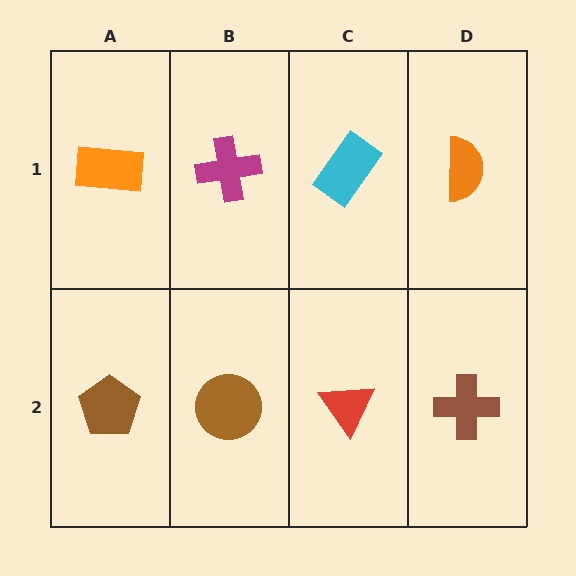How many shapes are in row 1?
4 shapes.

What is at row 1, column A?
An orange rectangle.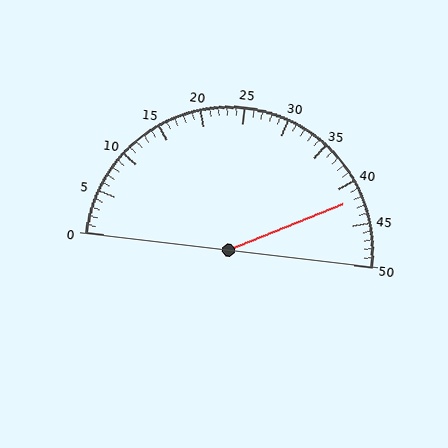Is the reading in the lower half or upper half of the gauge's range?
The reading is in the upper half of the range (0 to 50).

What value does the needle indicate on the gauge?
The needle indicates approximately 42.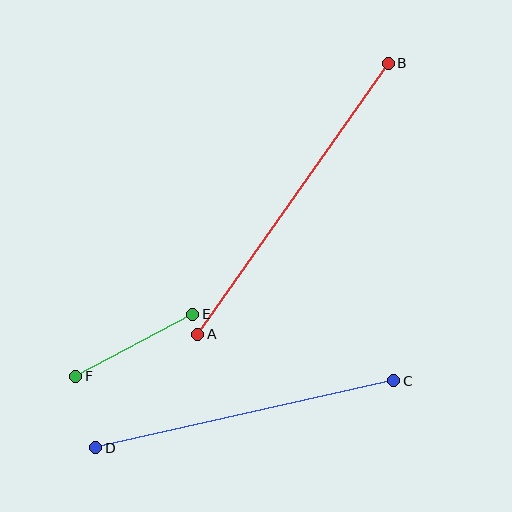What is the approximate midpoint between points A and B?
The midpoint is at approximately (293, 199) pixels.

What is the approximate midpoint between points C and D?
The midpoint is at approximately (245, 414) pixels.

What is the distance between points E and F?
The distance is approximately 133 pixels.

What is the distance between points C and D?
The distance is approximately 306 pixels.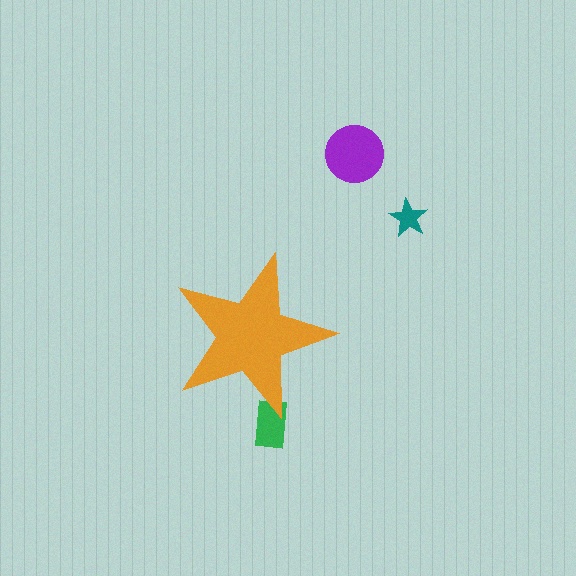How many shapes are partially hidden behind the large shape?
1 shape is partially hidden.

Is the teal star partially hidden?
No, the teal star is fully visible.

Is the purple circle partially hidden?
No, the purple circle is fully visible.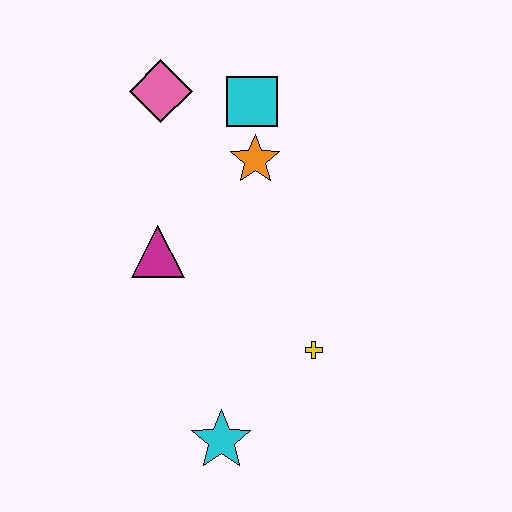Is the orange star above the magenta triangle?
Yes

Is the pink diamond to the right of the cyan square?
No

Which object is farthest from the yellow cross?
The pink diamond is farthest from the yellow cross.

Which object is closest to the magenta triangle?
The orange star is closest to the magenta triangle.